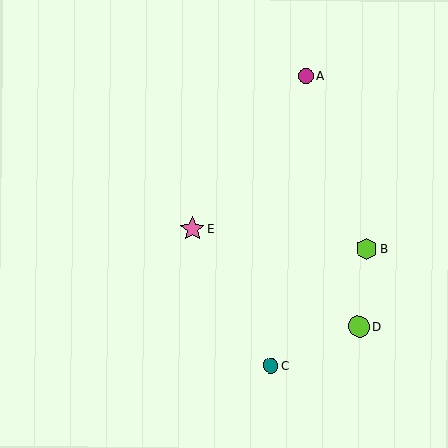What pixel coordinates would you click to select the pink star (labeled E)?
Click at (192, 228) to select the pink star E.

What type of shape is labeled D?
Shape D is a lime circle.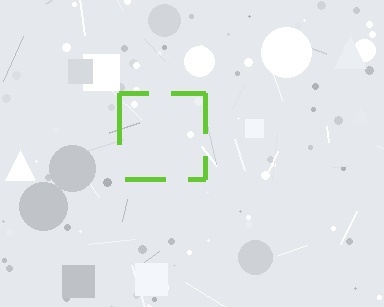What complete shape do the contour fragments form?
The contour fragments form a square.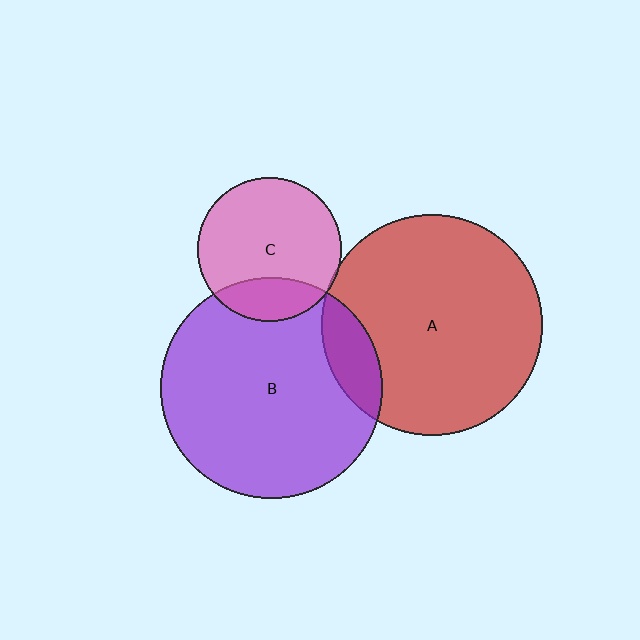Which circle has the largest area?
Circle B (purple).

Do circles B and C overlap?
Yes.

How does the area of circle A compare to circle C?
Approximately 2.4 times.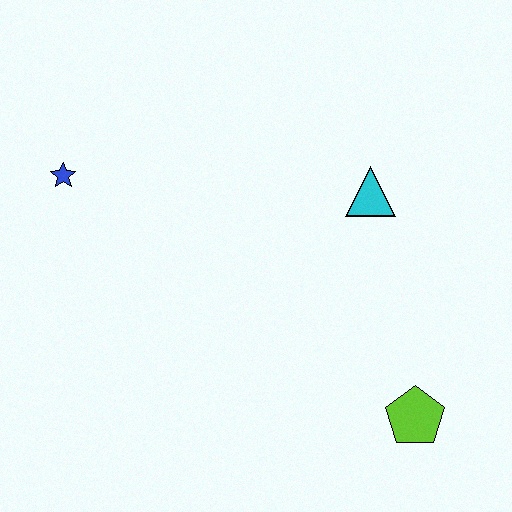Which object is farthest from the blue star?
The lime pentagon is farthest from the blue star.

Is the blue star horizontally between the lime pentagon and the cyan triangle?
No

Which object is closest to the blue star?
The cyan triangle is closest to the blue star.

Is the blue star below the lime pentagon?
No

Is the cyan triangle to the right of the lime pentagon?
No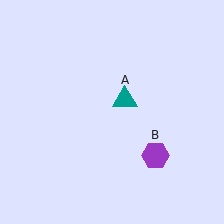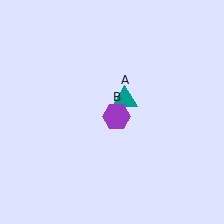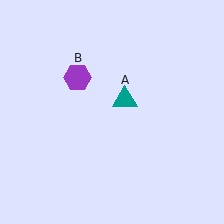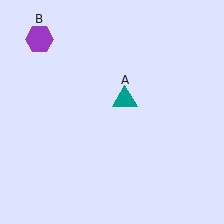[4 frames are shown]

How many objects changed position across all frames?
1 object changed position: purple hexagon (object B).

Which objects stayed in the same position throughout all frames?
Teal triangle (object A) remained stationary.